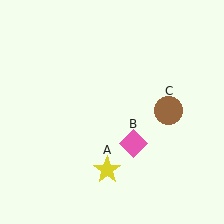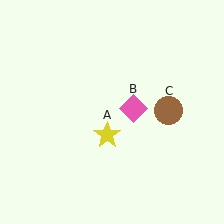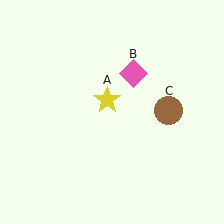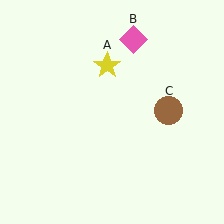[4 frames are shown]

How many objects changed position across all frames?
2 objects changed position: yellow star (object A), pink diamond (object B).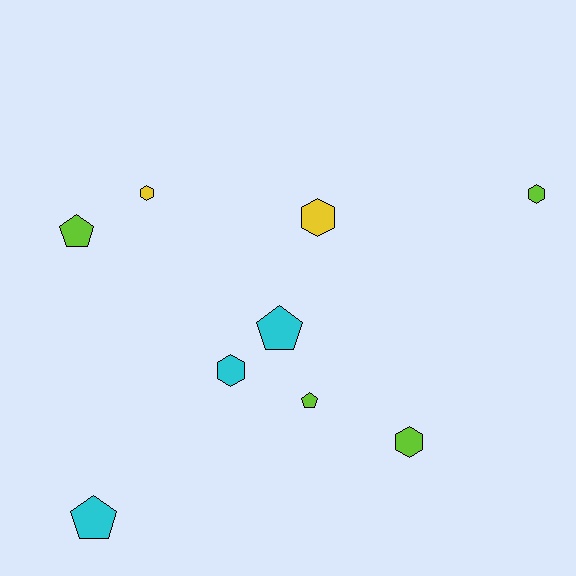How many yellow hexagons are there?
There are 2 yellow hexagons.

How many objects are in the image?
There are 9 objects.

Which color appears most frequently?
Lime, with 4 objects.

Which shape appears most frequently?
Hexagon, with 5 objects.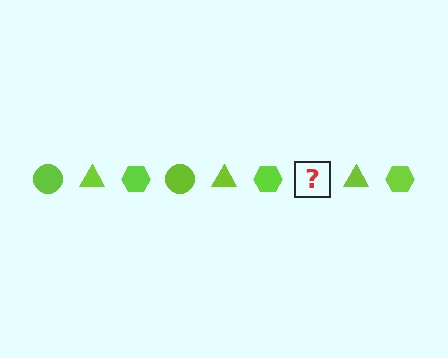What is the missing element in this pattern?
The missing element is a lime circle.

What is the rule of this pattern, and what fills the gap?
The rule is that the pattern cycles through circle, triangle, hexagon shapes in lime. The gap should be filled with a lime circle.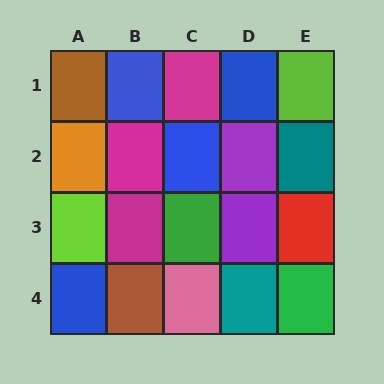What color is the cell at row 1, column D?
Blue.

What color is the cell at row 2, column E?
Teal.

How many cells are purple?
2 cells are purple.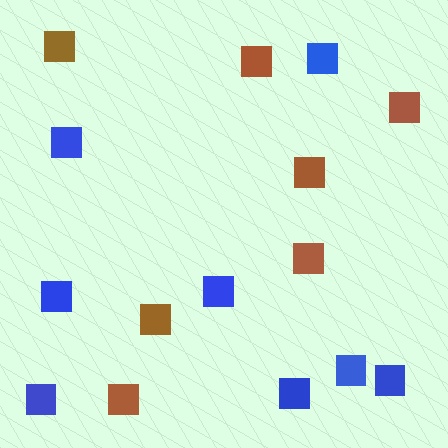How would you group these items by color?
There are 2 groups: one group of brown squares (7) and one group of blue squares (8).